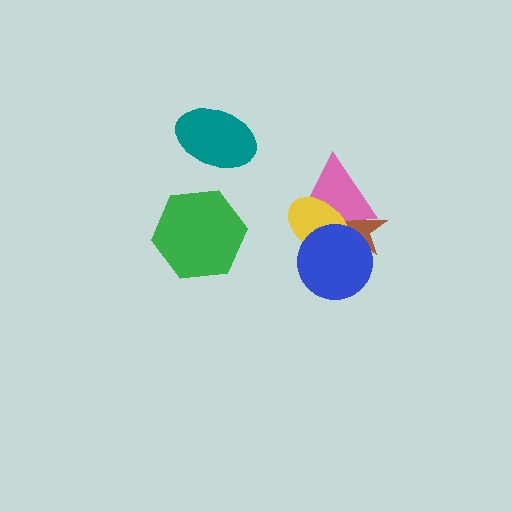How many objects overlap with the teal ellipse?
0 objects overlap with the teal ellipse.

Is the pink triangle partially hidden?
Yes, it is partially covered by another shape.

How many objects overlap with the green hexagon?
0 objects overlap with the green hexagon.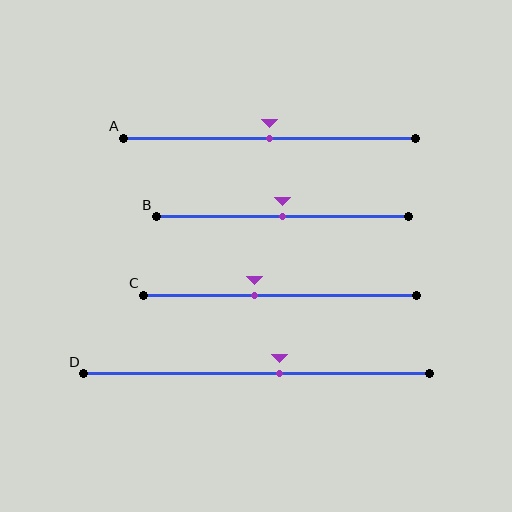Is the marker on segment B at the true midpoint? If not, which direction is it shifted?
Yes, the marker on segment B is at the true midpoint.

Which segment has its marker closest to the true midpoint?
Segment A has its marker closest to the true midpoint.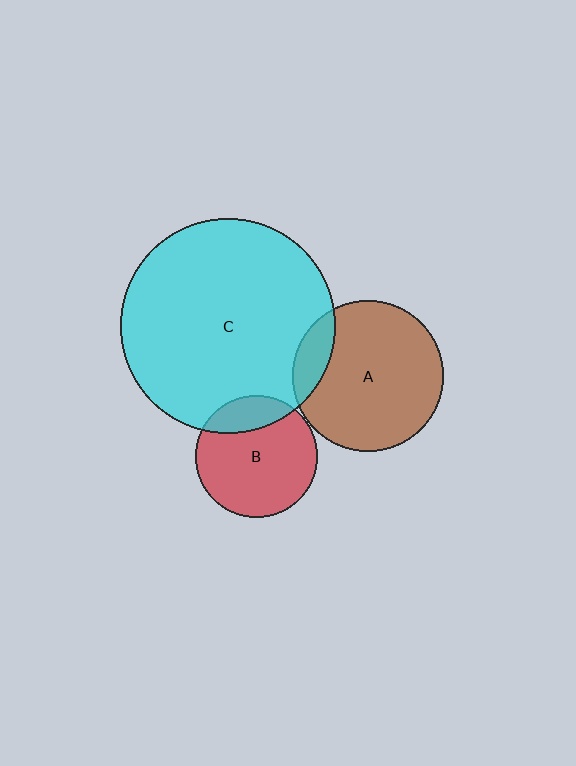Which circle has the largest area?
Circle C (cyan).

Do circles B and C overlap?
Yes.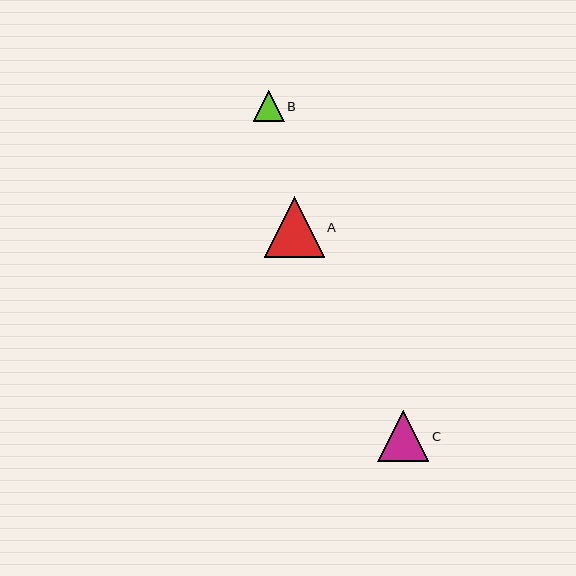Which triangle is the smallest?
Triangle B is the smallest with a size of approximately 31 pixels.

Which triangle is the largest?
Triangle A is the largest with a size of approximately 60 pixels.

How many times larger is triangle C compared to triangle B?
Triangle C is approximately 1.7 times the size of triangle B.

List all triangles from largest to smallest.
From largest to smallest: A, C, B.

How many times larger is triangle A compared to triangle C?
Triangle A is approximately 1.2 times the size of triangle C.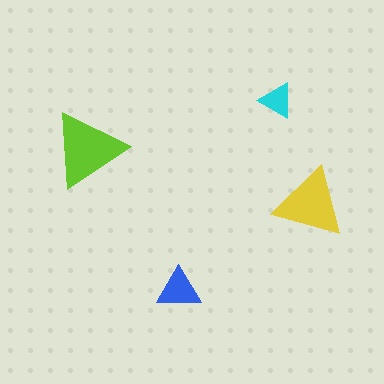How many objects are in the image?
There are 4 objects in the image.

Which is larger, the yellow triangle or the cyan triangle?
The yellow one.